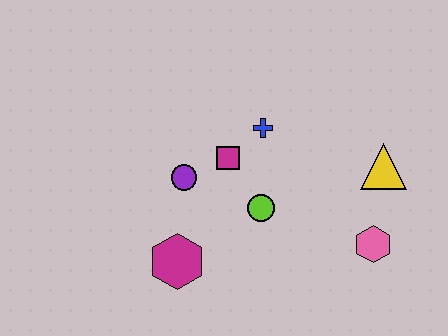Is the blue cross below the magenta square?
No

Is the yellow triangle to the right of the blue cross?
Yes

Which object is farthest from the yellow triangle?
The magenta hexagon is farthest from the yellow triangle.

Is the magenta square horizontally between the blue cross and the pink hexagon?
No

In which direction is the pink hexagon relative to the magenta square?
The pink hexagon is to the right of the magenta square.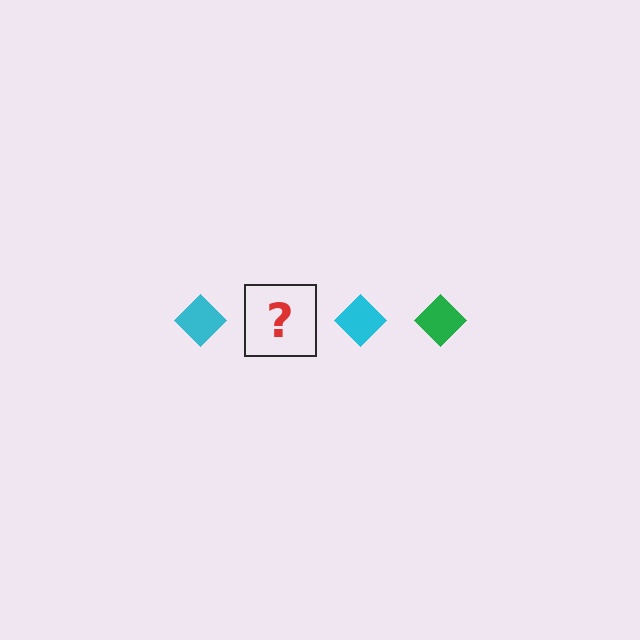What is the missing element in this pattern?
The missing element is a green diamond.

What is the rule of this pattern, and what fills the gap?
The rule is that the pattern cycles through cyan, green diamonds. The gap should be filled with a green diamond.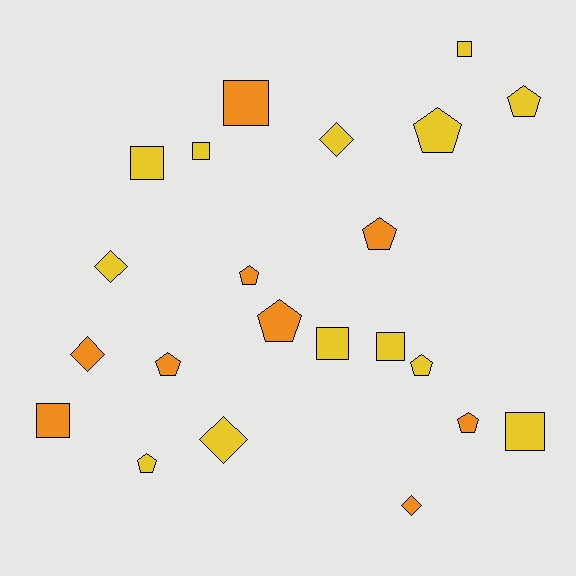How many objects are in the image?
There are 22 objects.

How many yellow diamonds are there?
There are 3 yellow diamonds.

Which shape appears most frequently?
Pentagon, with 9 objects.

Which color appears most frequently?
Yellow, with 13 objects.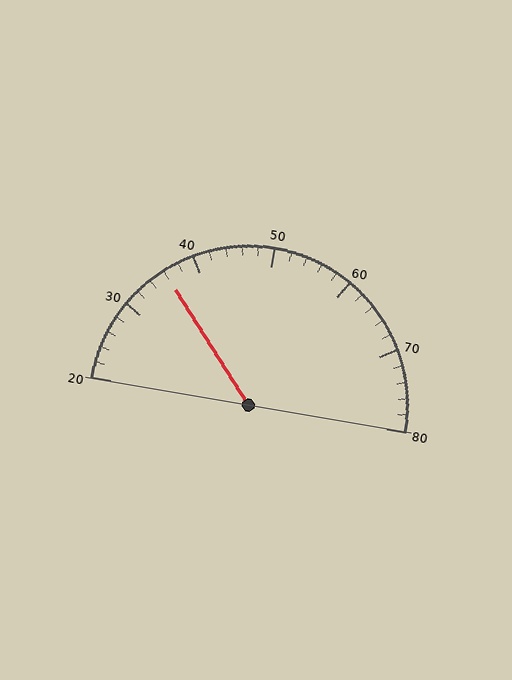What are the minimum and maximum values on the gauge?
The gauge ranges from 20 to 80.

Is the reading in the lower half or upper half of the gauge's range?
The reading is in the lower half of the range (20 to 80).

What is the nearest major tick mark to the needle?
The nearest major tick mark is 40.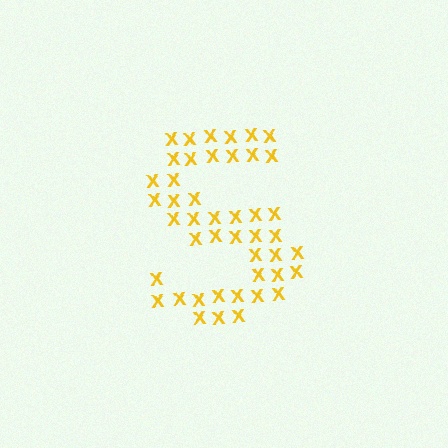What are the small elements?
The small elements are letter X's.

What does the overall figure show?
The overall figure shows the letter S.